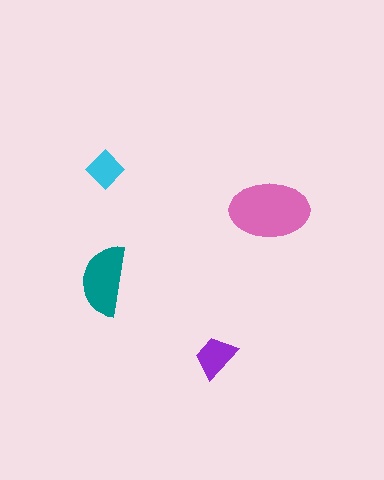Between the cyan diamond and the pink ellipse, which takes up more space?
The pink ellipse.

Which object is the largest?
The pink ellipse.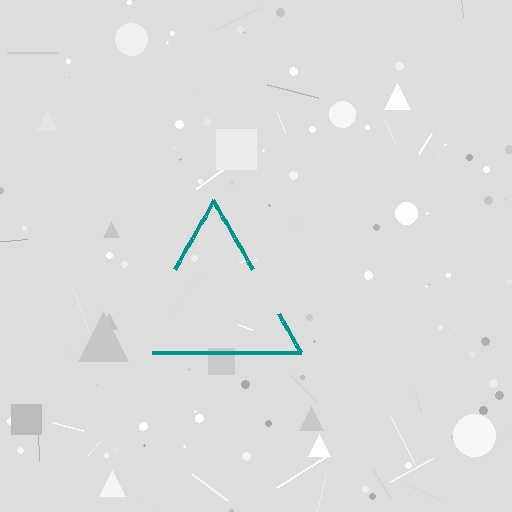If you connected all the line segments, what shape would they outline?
They would outline a triangle.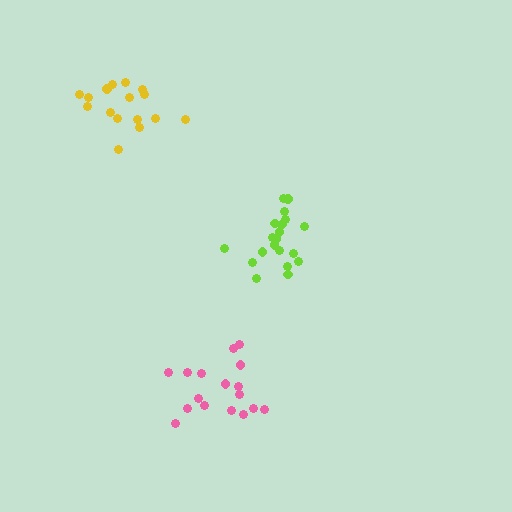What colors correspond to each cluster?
The clusters are colored: yellow, lime, pink.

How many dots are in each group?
Group 1: 16 dots, Group 2: 20 dots, Group 3: 17 dots (53 total).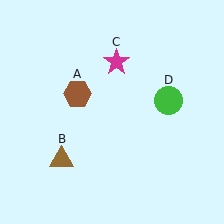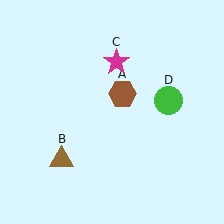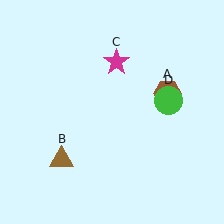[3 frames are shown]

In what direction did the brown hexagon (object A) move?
The brown hexagon (object A) moved right.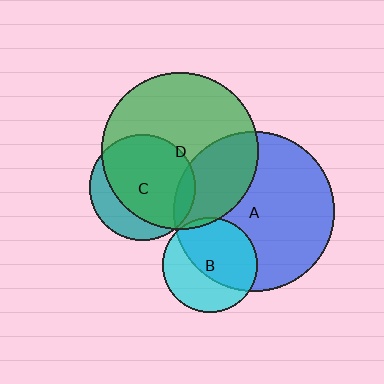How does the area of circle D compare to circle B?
Approximately 2.7 times.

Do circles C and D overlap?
Yes.